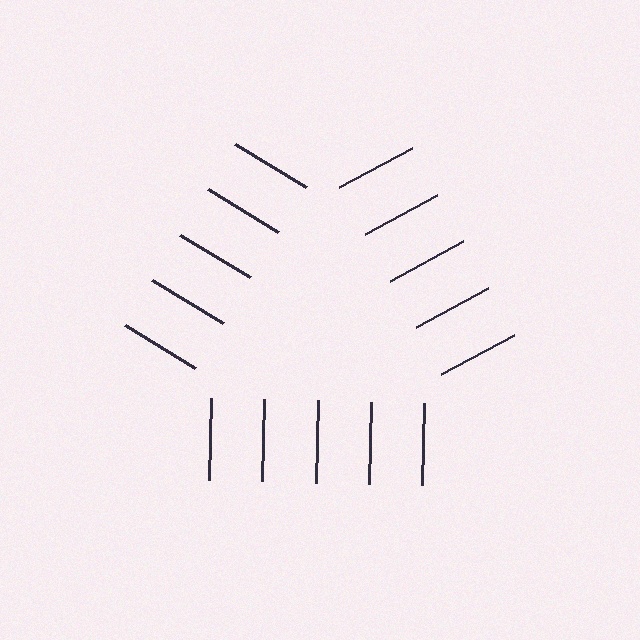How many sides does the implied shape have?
3 sides — the line-ends trace a triangle.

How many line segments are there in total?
15 — 5 along each of the 3 edges.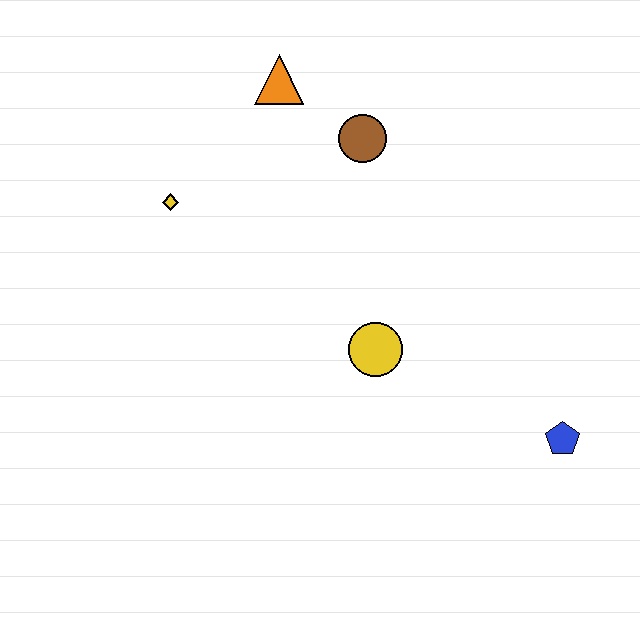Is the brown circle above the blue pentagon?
Yes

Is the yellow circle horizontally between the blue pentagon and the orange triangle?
Yes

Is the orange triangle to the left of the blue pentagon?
Yes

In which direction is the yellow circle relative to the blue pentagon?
The yellow circle is to the left of the blue pentagon.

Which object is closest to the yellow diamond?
The orange triangle is closest to the yellow diamond.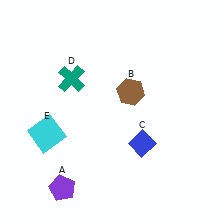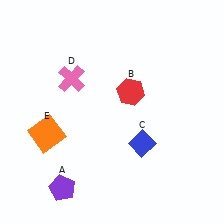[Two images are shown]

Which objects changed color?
B changed from brown to red. D changed from teal to pink. E changed from cyan to orange.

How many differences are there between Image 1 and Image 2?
There are 3 differences between the two images.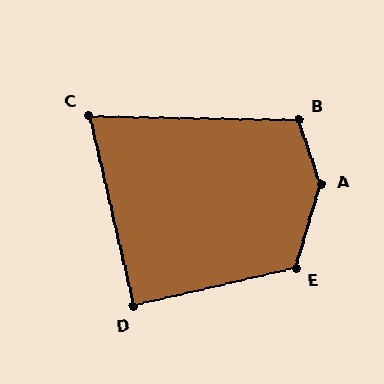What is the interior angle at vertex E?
Approximately 120 degrees (obtuse).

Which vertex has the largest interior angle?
A, at approximately 145 degrees.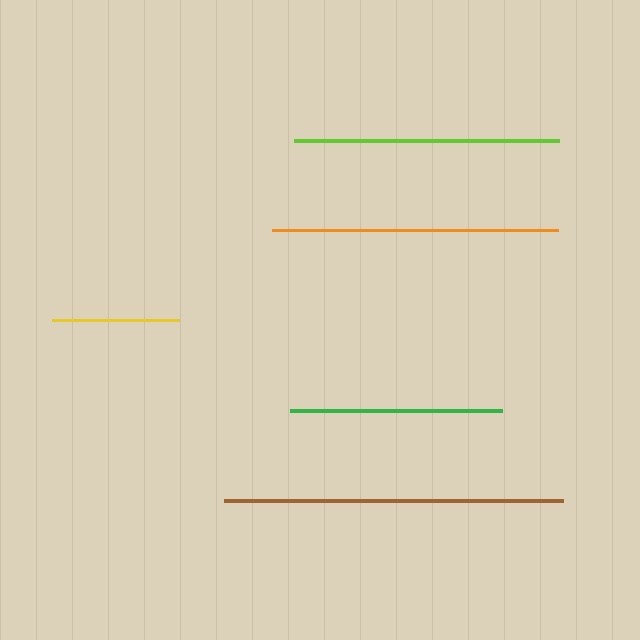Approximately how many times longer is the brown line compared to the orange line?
The brown line is approximately 1.2 times the length of the orange line.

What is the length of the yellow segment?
The yellow segment is approximately 127 pixels long.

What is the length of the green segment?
The green segment is approximately 212 pixels long.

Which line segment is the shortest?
The yellow line is the shortest at approximately 127 pixels.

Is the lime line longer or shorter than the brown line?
The brown line is longer than the lime line.